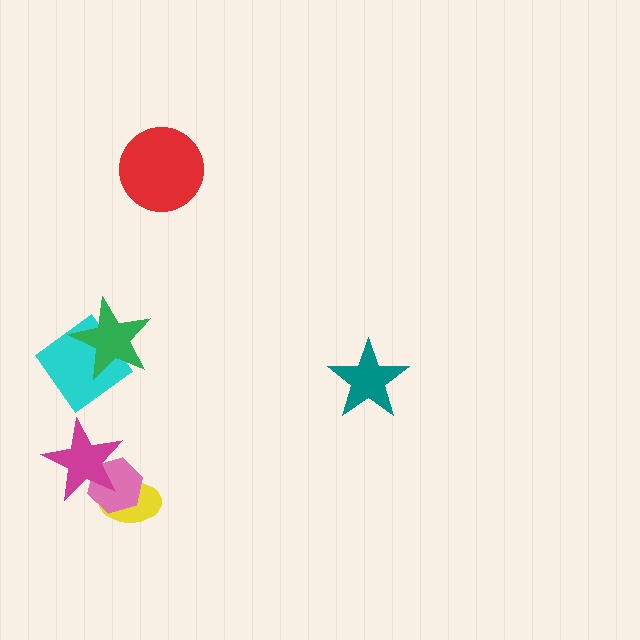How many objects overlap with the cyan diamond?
1 object overlaps with the cyan diamond.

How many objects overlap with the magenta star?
2 objects overlap with the magenta star.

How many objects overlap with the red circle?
0 objects overlap with the red circle.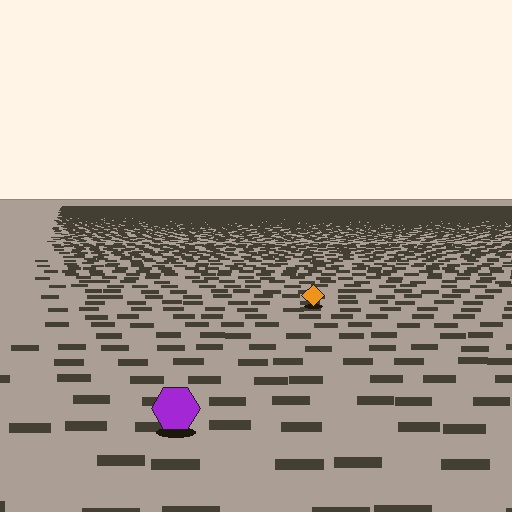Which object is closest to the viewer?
The purple hexagon is closest. The texture marks near it are larger and more spread out.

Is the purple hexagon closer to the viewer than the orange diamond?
Yes. The purple hexagon is closer — you can tell from the texture gradient: the ground texture is coarser near it.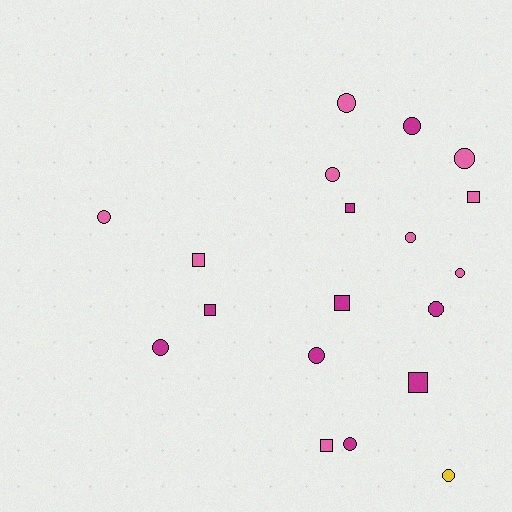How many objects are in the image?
There are 19 objects.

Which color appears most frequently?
Pink, with 9 objects.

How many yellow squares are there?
There are no yellow squares.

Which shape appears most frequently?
Circle, with 12 objects.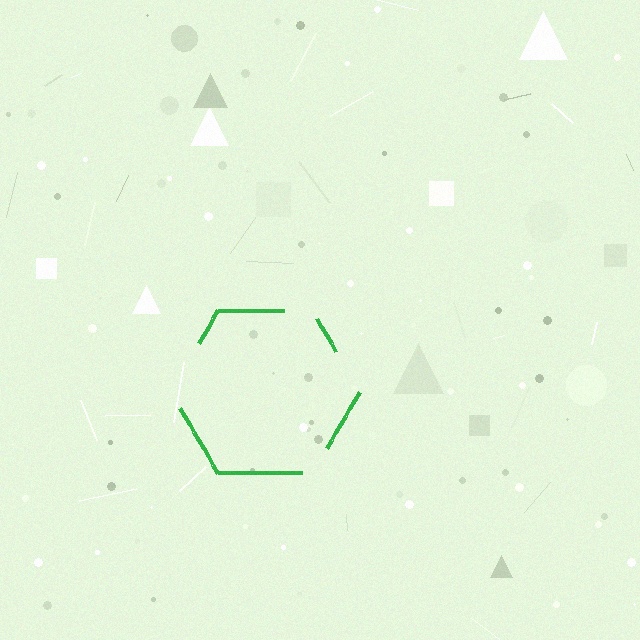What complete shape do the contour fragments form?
The contour fragments form a hexagon.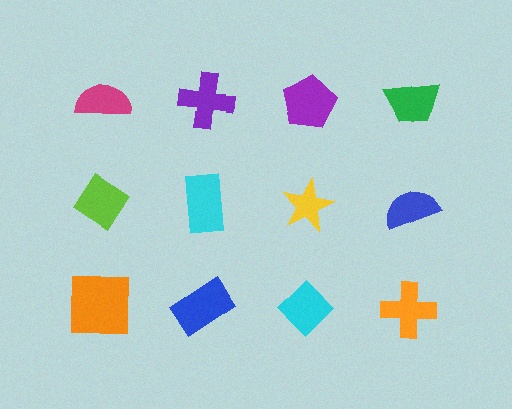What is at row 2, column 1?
A lime diamond.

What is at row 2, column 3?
A yellow star.